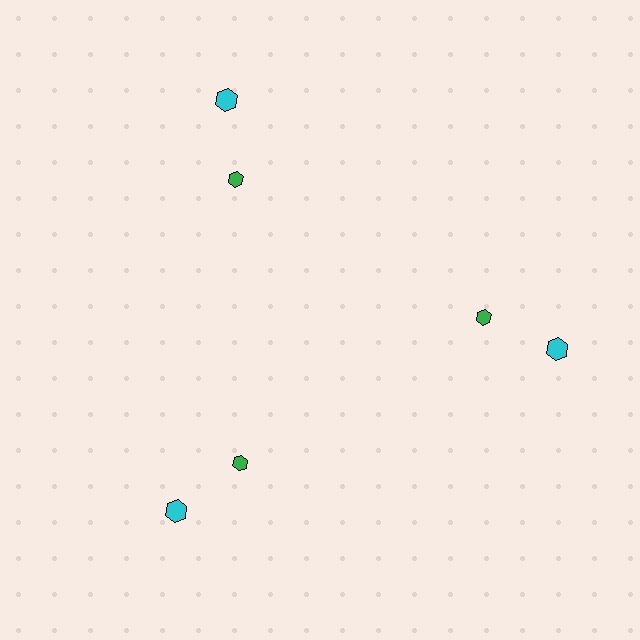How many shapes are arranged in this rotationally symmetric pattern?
There are 6 shapes, arranged in 3 groups of 2.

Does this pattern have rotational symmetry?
Yes, this pattern has 3-fold rotational symmetry. It looks the same after rotating 120 degrees around the center.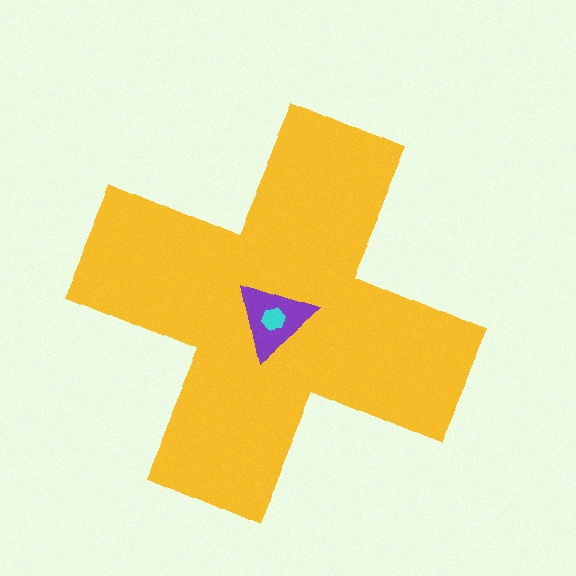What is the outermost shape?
The yellow cross.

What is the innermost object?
The cyan hexagon.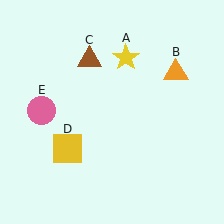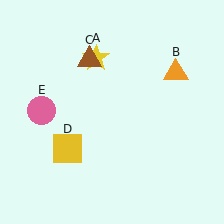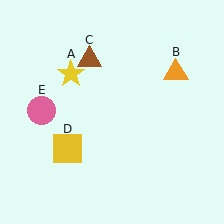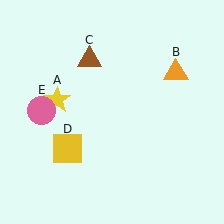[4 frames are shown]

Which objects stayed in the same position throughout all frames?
Orange triangle (object B) and brown triangle (object C) and yellow square (object D) and pink circle (object E) remained stationary.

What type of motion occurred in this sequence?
The yellow star (object A) rotated counterclockwise around the center of the scene.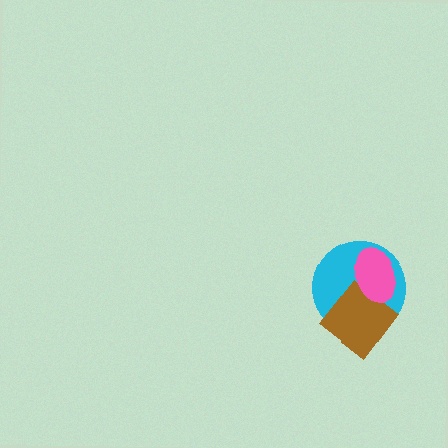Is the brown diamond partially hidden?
Yes, it is partially covered by another shape.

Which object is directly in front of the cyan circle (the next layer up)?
The brown diamond is directly in front of the cyan circle.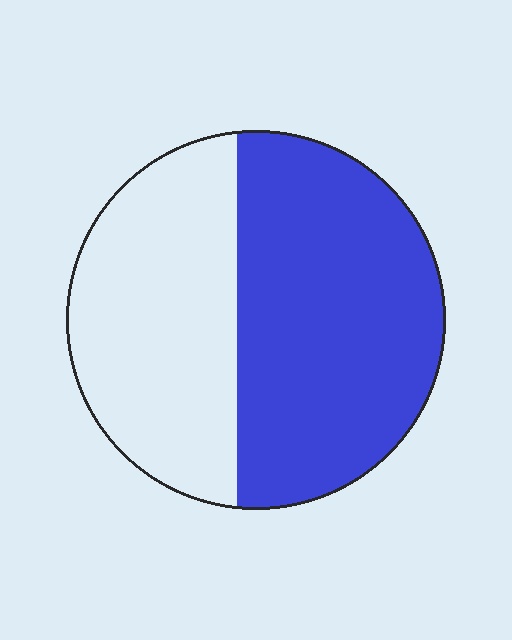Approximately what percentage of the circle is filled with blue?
Approximately 55%.